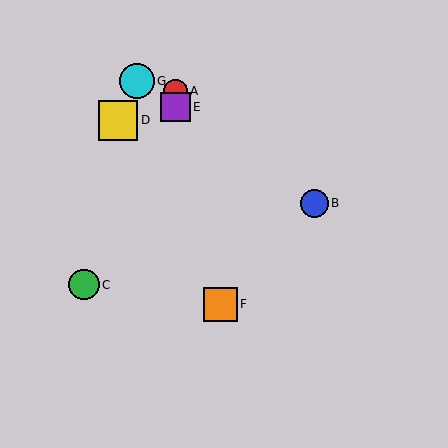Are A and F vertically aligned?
No, A is at x≈175 and F is at x≈220.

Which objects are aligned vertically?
Objects A, E are aligned vertically.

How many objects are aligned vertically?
2 objects (A, E) are aligned vertically.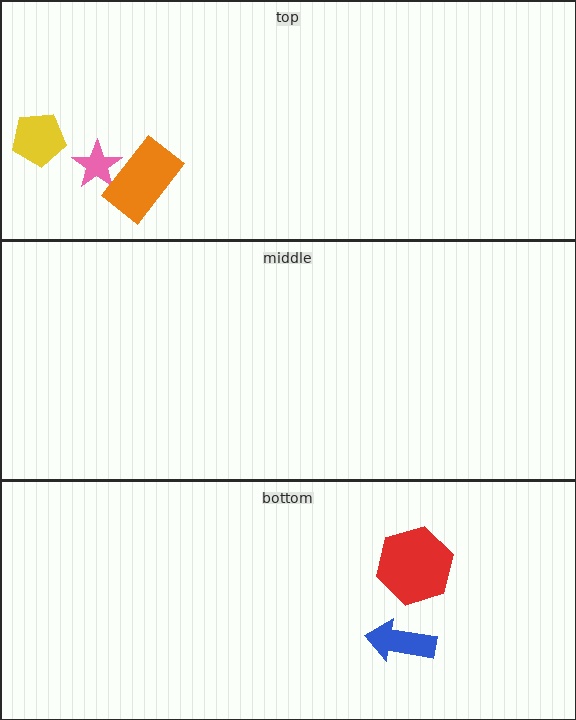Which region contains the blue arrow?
The bottom region.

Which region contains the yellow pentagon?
The top region.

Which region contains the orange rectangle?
The top region.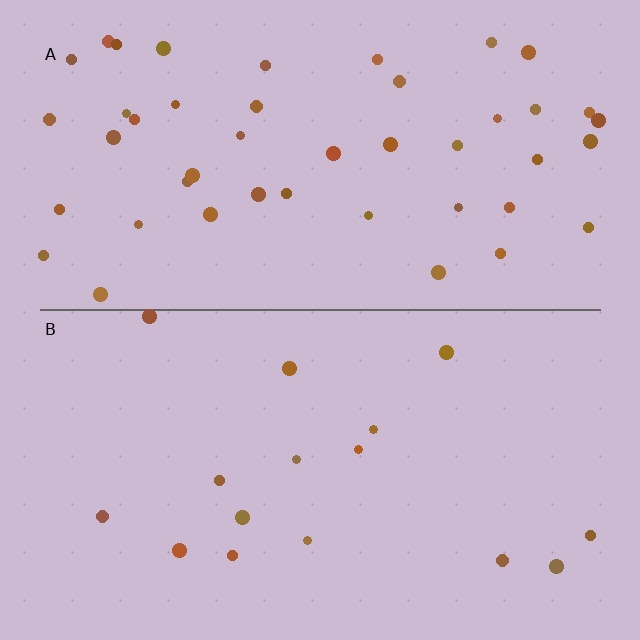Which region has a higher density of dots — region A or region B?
A (the top).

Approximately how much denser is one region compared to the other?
Approximately 2.9× — region A over region B.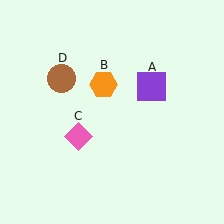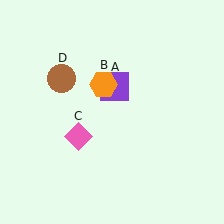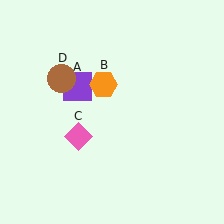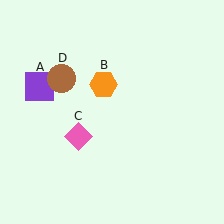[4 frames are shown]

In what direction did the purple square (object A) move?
The purple square (object A) moved left.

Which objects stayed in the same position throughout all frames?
Orange hexagon (object B) and pink diamond (object C) and brown circle (object D) remained stationary.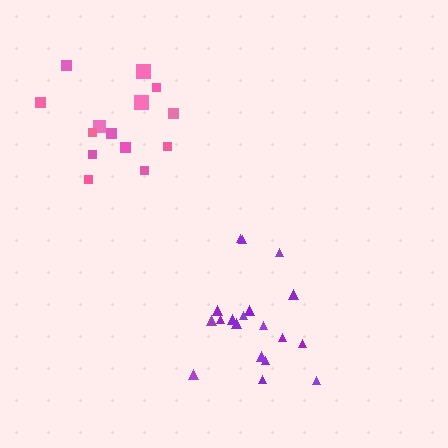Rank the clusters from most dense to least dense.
purple, pink.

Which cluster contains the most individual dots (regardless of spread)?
Purple (19).